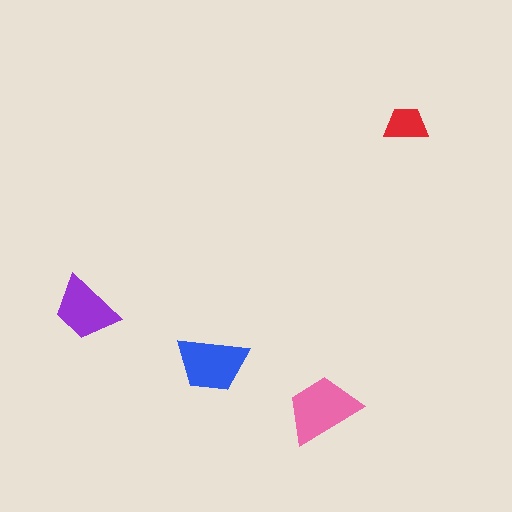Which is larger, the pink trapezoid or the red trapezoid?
The pink one.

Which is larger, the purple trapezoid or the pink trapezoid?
The pink one.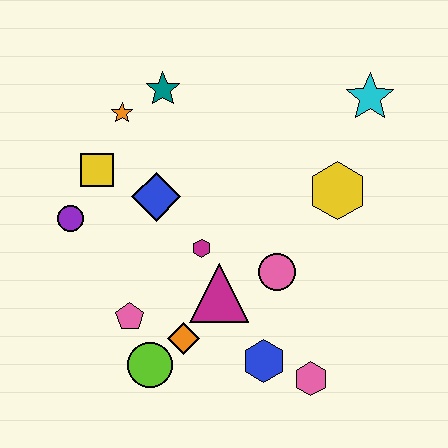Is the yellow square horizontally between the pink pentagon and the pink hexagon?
No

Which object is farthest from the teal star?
The pink hexagon is farthest from the teal star.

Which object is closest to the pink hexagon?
The blue hexagon is closest to the pink hexagon.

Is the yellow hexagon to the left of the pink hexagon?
No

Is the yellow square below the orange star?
Yes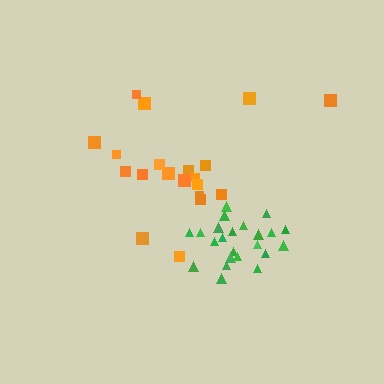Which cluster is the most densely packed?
Green.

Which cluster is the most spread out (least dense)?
Orange.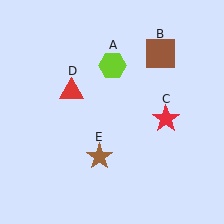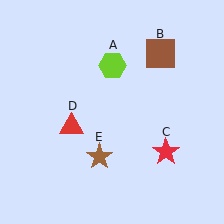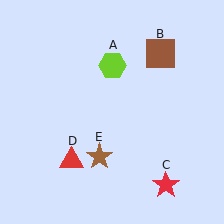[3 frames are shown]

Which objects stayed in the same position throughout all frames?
Lime hexagon (object A) and brown square (object B) and brown star (object E) remained stationary.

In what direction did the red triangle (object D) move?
The red triangle (object D) moved down.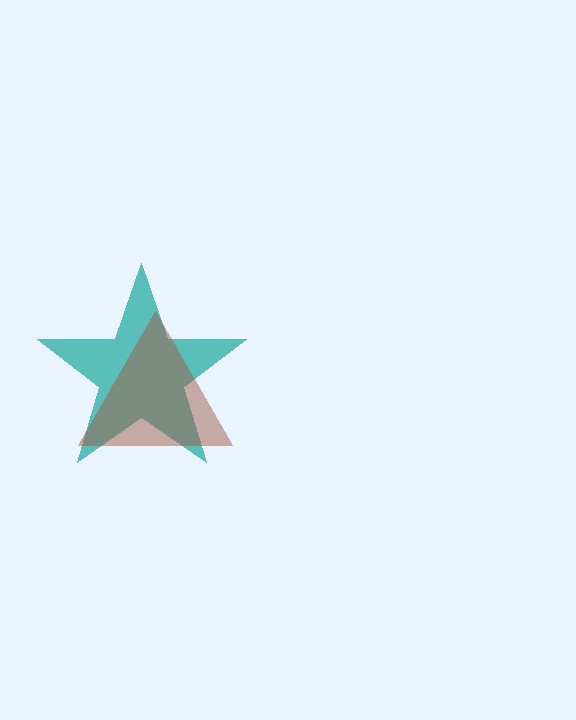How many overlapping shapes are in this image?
There are 2 overlapping shapes in the image.